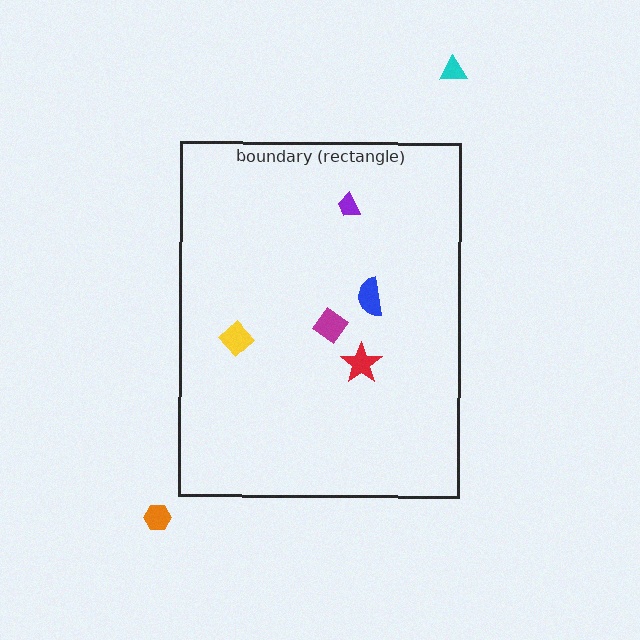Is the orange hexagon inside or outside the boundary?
Outside.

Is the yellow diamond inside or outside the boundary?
Inside.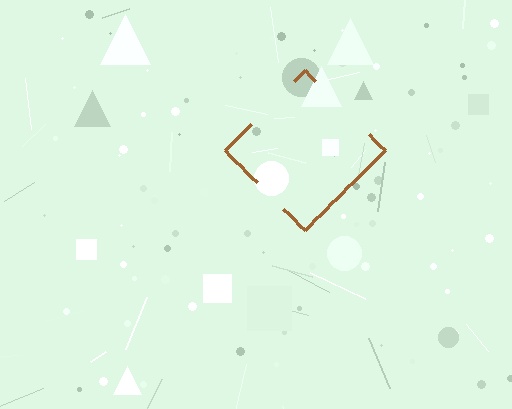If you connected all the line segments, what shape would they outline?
They would outline a diamond.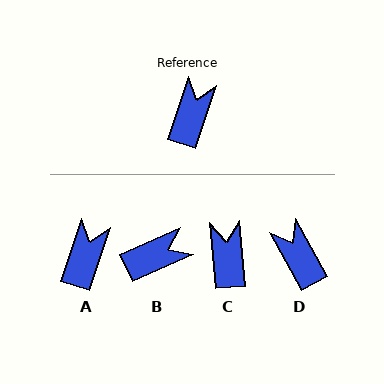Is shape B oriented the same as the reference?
No, it is off by about 48 degrees.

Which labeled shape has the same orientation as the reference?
A.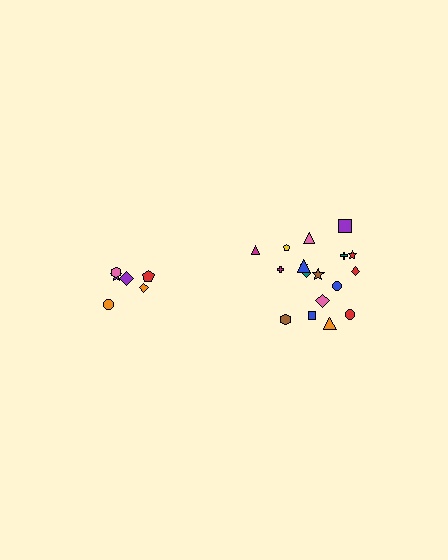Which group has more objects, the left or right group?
The right group.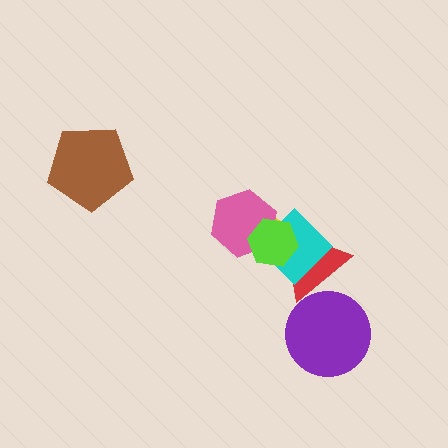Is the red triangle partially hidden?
Yes, it is partially covered by another shape.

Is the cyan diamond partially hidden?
Yes, it is partially covered by another shape.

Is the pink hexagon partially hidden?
Yes, it is partially covered by another shape.